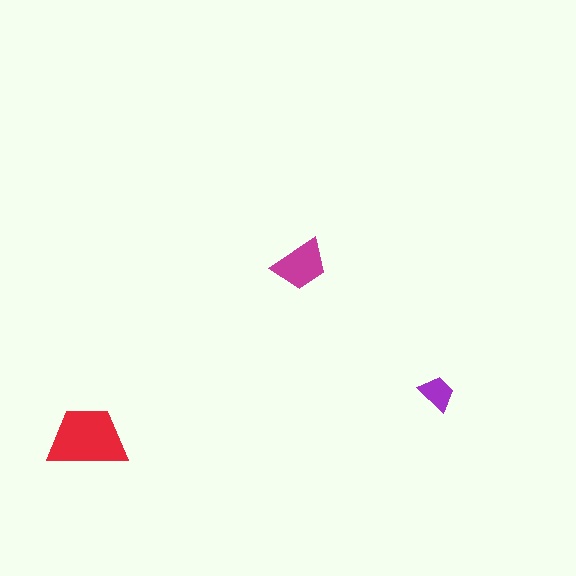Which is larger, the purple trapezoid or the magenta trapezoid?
The magenta one.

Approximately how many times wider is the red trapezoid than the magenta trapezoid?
About 1.5 times wider.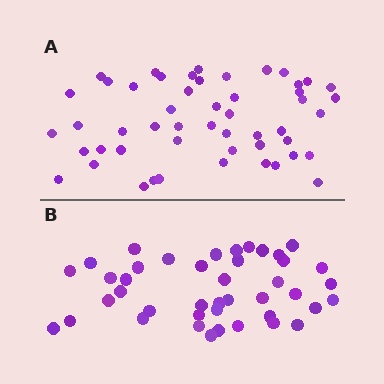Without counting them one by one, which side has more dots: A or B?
Region A (the top region) has more dots.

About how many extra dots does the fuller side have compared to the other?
Region A has roughly 8 or so more dots than region B.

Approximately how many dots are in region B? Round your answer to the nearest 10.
About 40 dots. (The exact count is 42, which rounds to 40.)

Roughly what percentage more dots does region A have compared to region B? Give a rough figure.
About 20% more.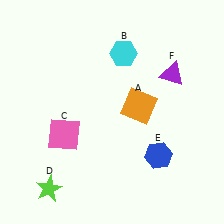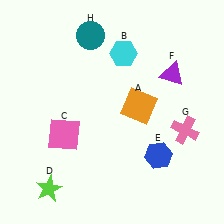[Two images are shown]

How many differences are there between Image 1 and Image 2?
There are 2 differences between the two images.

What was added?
A pink cross (G), a teal circle (H) were added in Image 2.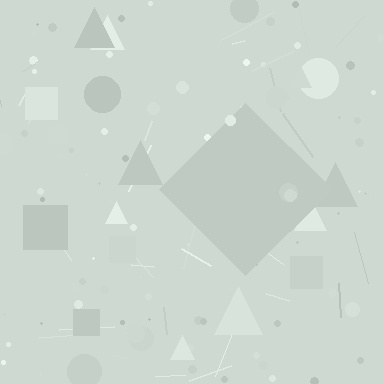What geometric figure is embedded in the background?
A diamond is embedded in the background.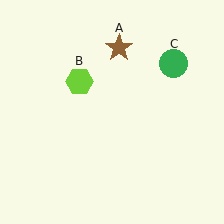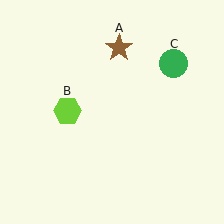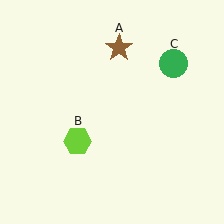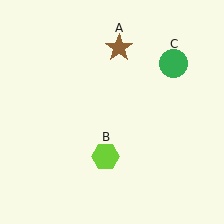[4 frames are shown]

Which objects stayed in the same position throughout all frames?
Brown star (object A) and green circle (object C) remained stationary.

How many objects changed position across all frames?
1 object changed position: lime hexagon (object B).